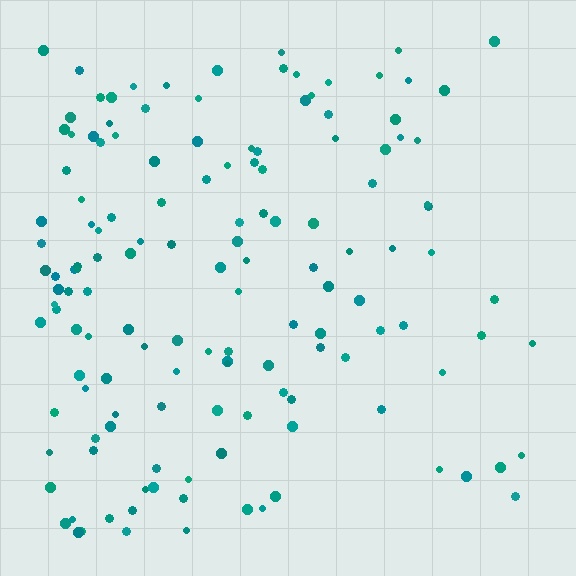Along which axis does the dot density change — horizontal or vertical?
Horizontal.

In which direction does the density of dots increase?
From right to left, with the left side densest.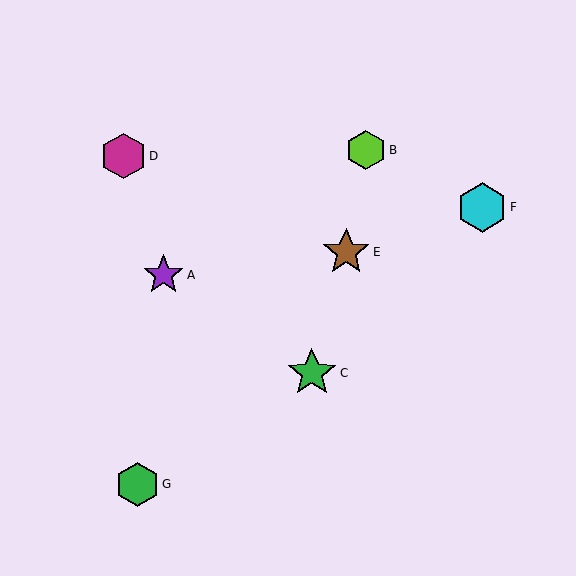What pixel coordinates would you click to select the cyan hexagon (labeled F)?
Click at (482, 207) to select the cyan hexagon F.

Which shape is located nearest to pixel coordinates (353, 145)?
The lime hexagon (labeled B) at (366, 150) is nearest to that location.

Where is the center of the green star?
The center of the green star is at (312, 373).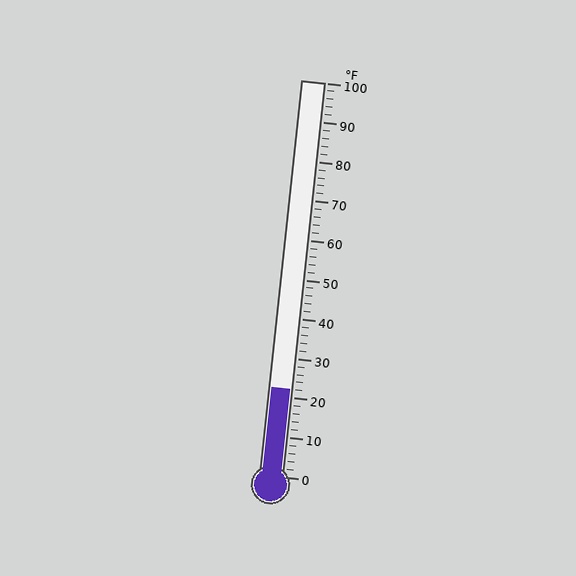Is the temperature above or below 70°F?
The temperature is below 70°F.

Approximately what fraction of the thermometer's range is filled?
The thermometer is filled to approximately 20% of its range.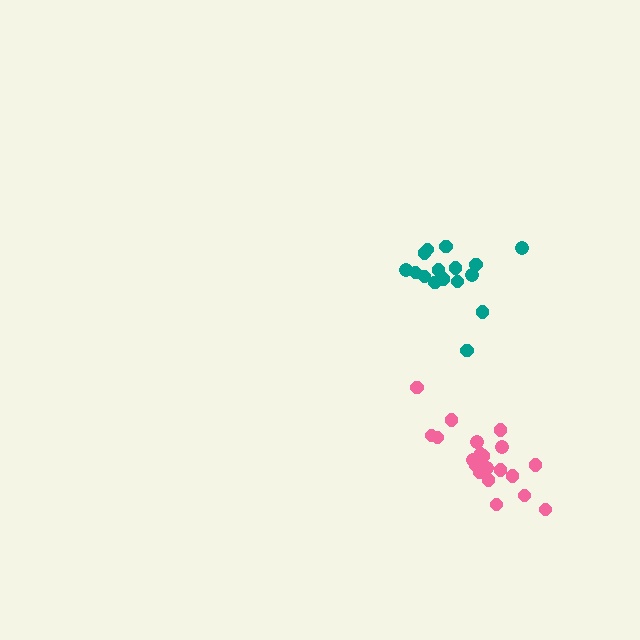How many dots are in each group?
Group 1: 16 dots, Group 2: 20 dots (36 total).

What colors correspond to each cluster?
The clusters are colored: teal, pink.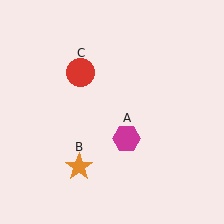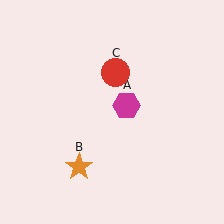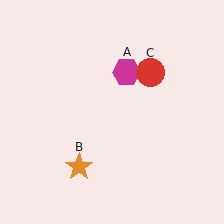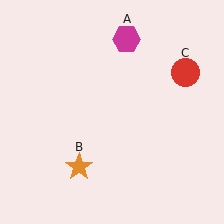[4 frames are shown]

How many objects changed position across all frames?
2 objects changed position: magenta hexagon (object A), red circle (object C).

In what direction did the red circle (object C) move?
The red circle (object C) moved right.